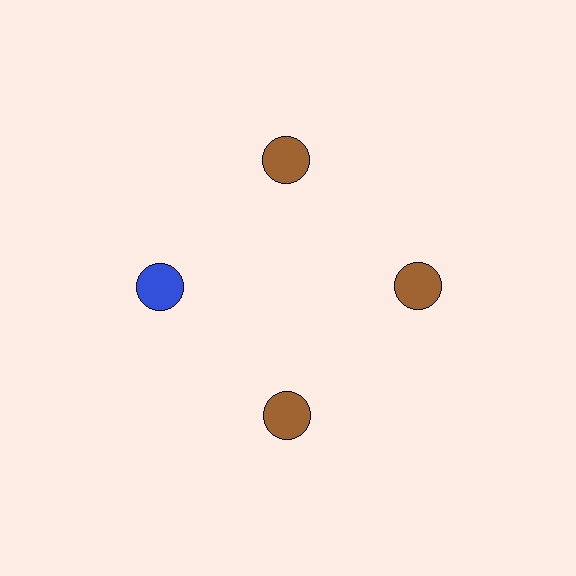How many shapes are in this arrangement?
There are 4 shapes arranged in a ring pattern.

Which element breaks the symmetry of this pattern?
The blue circle at roughly the 9 o'clock position breaks the symmetry. All other shapes are brown circles.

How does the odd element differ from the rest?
It has a different color: blue instead of brown.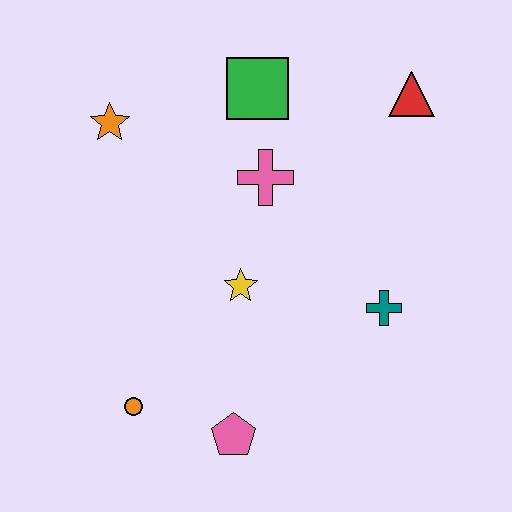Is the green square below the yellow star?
No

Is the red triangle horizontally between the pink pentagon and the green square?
No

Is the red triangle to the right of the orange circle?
Yes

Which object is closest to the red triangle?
The green square is closest to the red triangle.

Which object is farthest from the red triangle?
The orange circle is farthest from the red triangle.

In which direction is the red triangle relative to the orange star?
The red triangle is to the right of the orange star.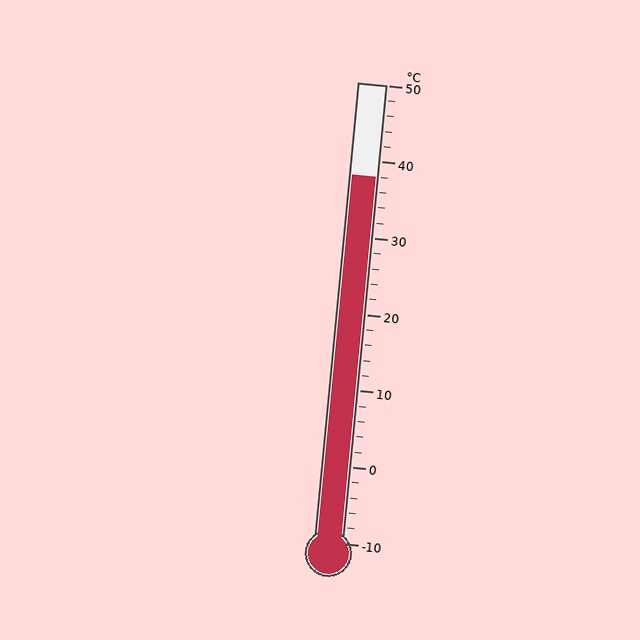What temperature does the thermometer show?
The thermometer shows approximately 38°C.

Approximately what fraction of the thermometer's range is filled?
The thermometer is filled to approximately 80% of its range.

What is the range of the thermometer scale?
The thermometer scale ranges from -10°C to 50°C.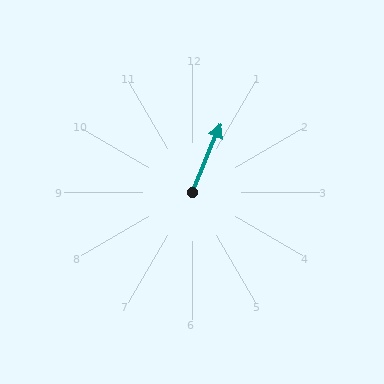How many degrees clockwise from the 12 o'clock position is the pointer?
Approximately 23 degrees.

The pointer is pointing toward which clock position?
Roughly 1 o'clock.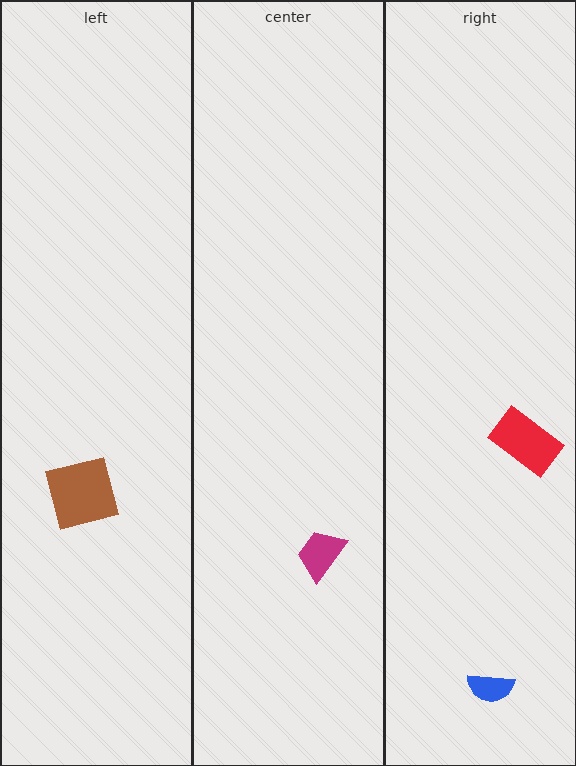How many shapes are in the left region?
1.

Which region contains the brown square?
The left region.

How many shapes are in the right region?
2.